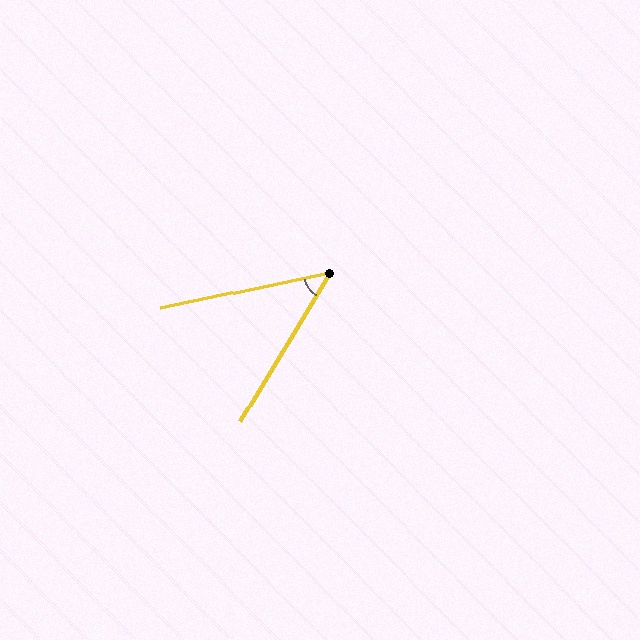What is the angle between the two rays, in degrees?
Approximately 47 degrees.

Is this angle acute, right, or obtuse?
It is acute.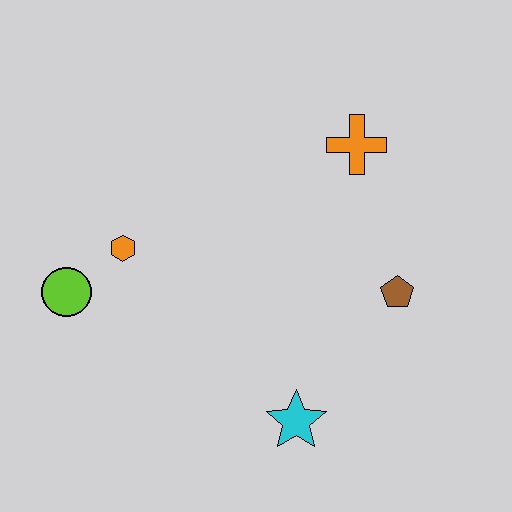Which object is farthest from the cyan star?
The orange cross is farthest from the cyan star.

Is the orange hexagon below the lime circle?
No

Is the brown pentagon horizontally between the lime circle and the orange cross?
No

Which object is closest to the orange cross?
The brown pentagon is closest to the orange cross.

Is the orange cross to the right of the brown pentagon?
No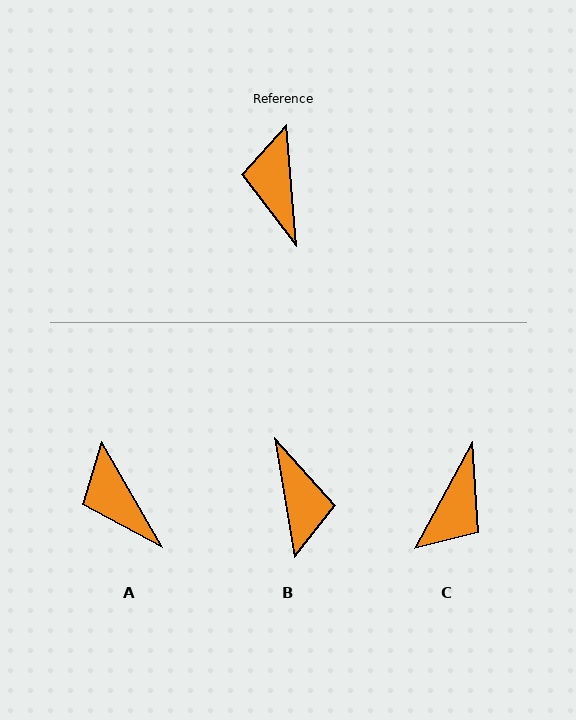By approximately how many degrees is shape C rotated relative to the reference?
Approximately 147 degrees counter-clockwise.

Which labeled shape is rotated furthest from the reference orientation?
B, about 176 degrees away.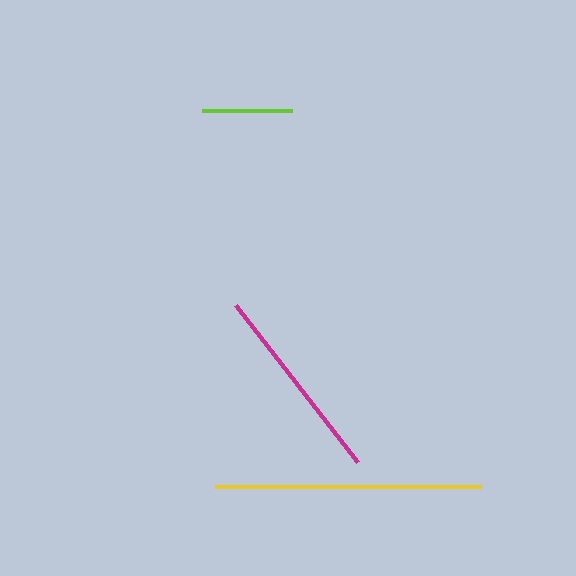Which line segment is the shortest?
The lime line is the shortest at approximately 90 pixels.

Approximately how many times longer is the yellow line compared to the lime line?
The yellow line is approximately 3.0 times the length of the lime line.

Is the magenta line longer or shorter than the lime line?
The magenta line is longer than the lime line.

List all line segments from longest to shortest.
From longest to shortest: yellow, magenta, lime.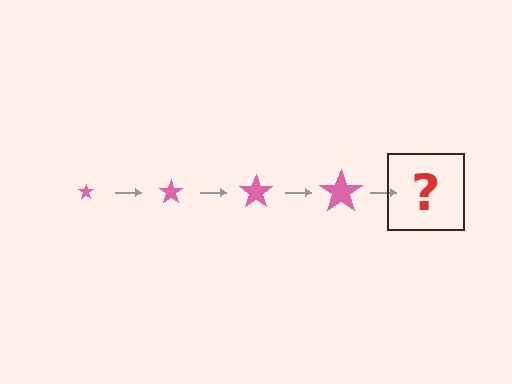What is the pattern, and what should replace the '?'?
The pattern is that the star gets progressively larger each step. The '?' should be a pink star, larger than the previous one.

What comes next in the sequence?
The next element should be a pink star, larger than the previous one.